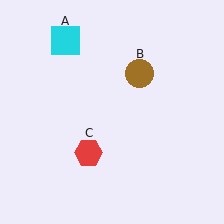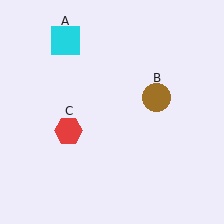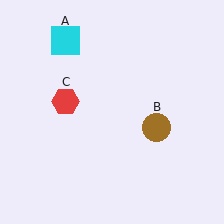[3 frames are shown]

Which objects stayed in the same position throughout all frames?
Cyan square (object A) remained stationary.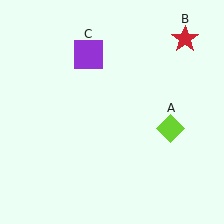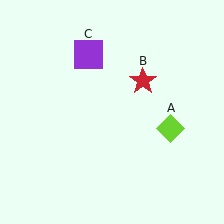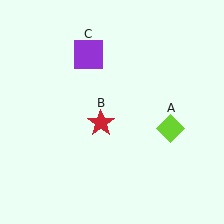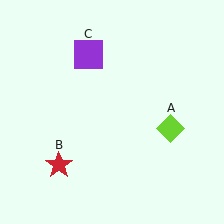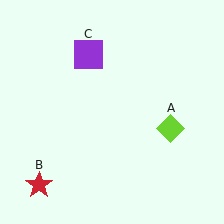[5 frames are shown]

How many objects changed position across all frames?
1 object changed position: red star (object B).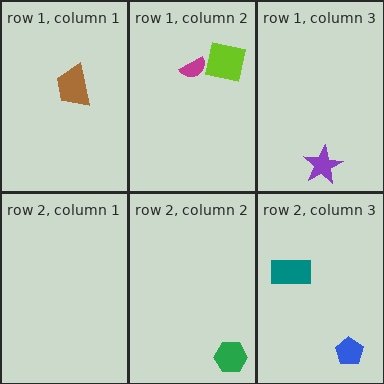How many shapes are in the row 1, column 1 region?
1.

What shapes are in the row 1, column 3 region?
The purple star.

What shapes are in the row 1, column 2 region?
The magenta semicircle, the lime square.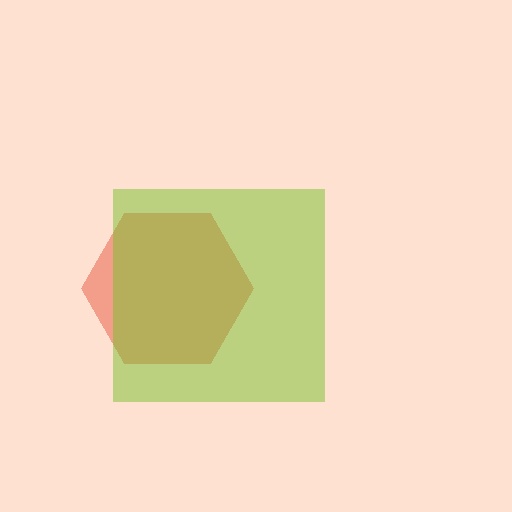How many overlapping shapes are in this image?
There are 2 overlapping shapes in the image.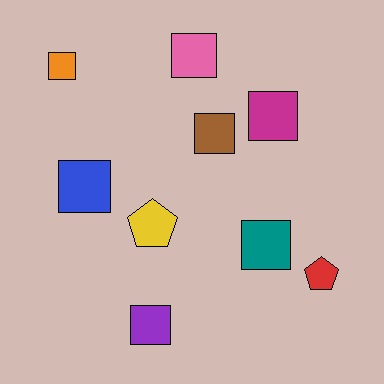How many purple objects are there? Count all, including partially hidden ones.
There is 1 purple object.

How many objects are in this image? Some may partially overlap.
There are 9 objects.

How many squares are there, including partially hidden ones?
There are 7 squares.